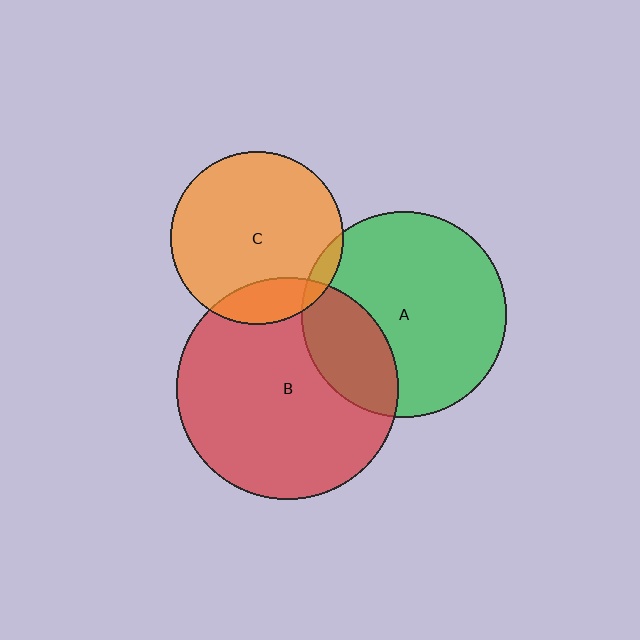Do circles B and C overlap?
Yes.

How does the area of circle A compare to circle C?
Approximately 1.4 times.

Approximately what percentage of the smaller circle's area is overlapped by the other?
Approximately 15%.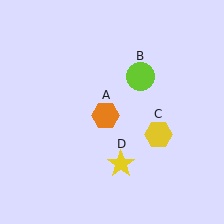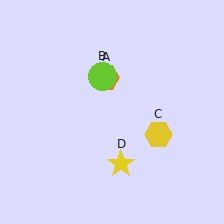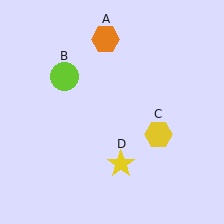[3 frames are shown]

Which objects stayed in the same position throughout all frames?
Yellow hexagon (object C) and yellow star (object D) remained stationary.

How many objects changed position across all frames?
2 objects changed position: orange hexagon (object A), lime circle (object B).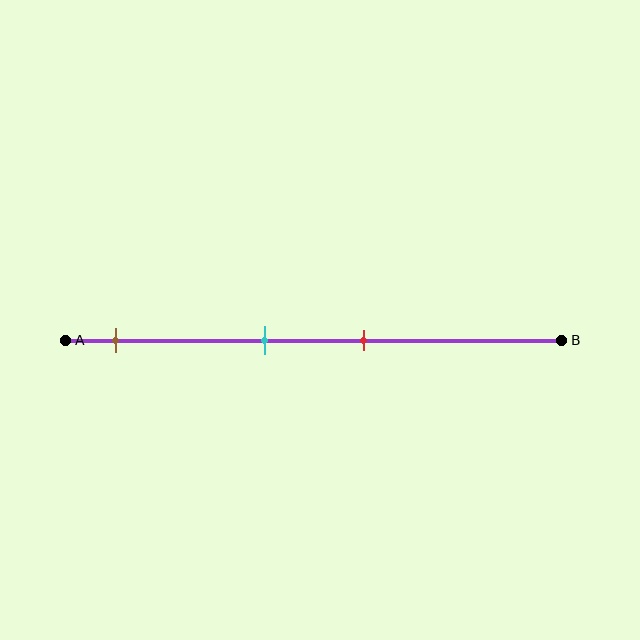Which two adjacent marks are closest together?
The cyan and red marks are the closest adjacent pair.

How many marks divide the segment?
There are 3 marks dividing the segment.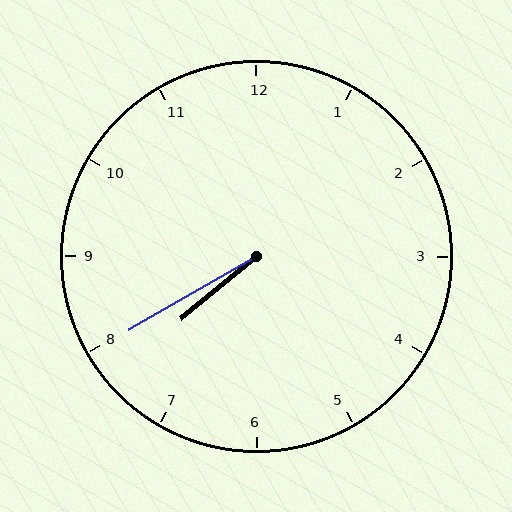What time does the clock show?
7:40.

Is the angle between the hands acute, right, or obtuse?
It is acute.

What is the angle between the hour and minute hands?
Approximately 10 degrees.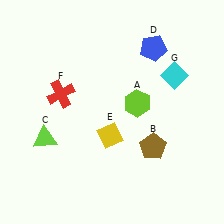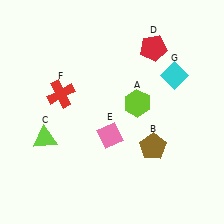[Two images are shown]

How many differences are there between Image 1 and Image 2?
There are 2 differences between the two images.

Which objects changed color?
D changed from blue to red. E changed from yellow to pink.